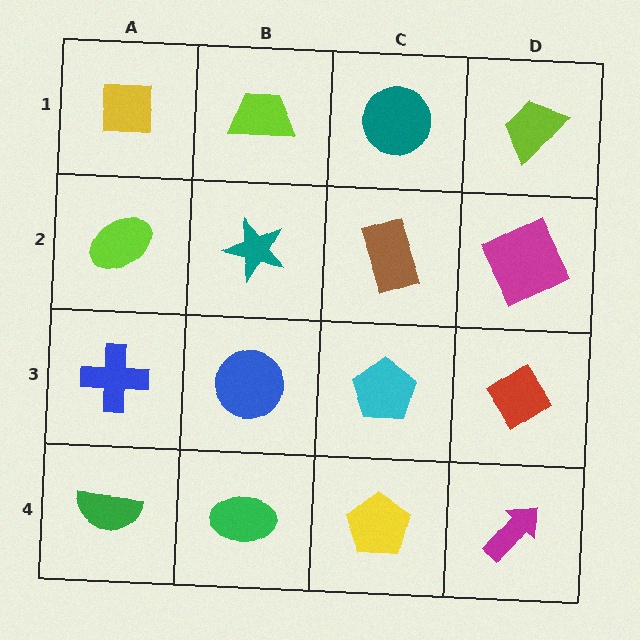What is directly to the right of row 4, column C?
A magenta arrow.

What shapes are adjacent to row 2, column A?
A yellow square (row 1, column A), a blue cross (row 3, column A), a teal star (row 2, column B).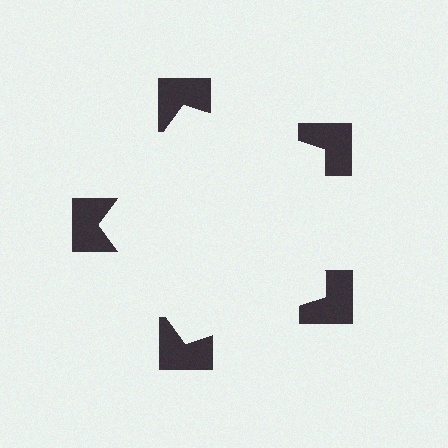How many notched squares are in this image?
There are 5 — one at each vertex of the illusory pentagon.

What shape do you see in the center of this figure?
An illusory pentagon — its edges are inferred from the aligned wedge cuts in the notched squares, not physically drawn.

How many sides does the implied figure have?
5 sides.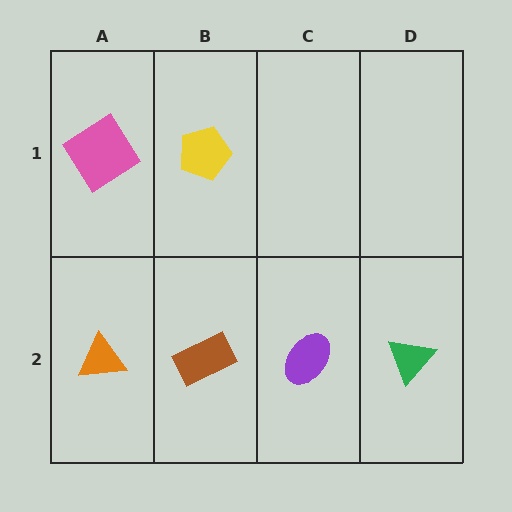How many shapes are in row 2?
4 shapes.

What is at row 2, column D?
A green triangle.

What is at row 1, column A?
A pink diamond.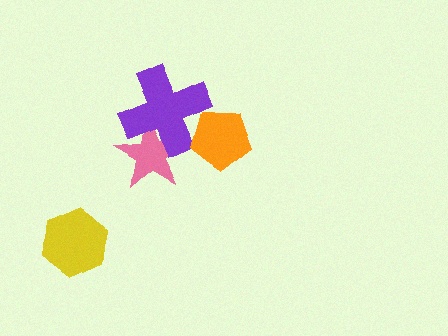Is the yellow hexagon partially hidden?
No, no other shape covers it.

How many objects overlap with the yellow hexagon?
0 objects overlap with the yellow hexagon.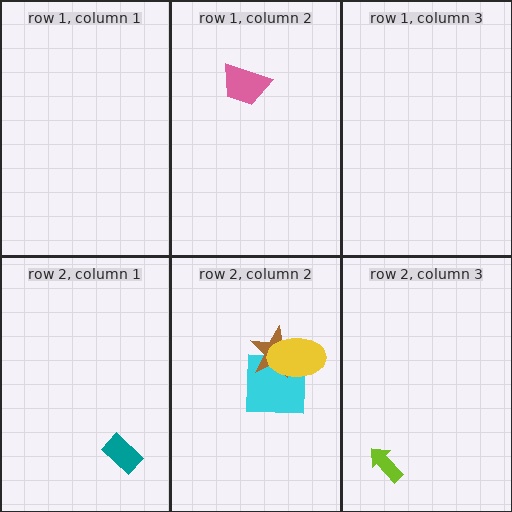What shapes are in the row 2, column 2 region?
The cyan square, the brown star, the yellow ellipse.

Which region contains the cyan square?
The row 2, column 2 region.